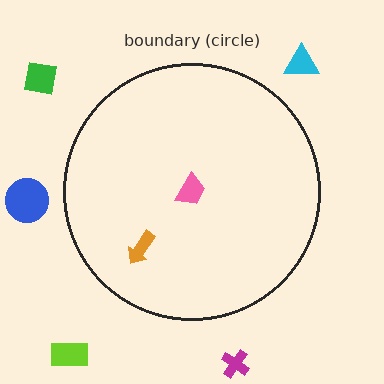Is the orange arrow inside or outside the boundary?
Inside.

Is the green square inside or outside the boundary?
Outside.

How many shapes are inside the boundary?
2 inside, 5 outside.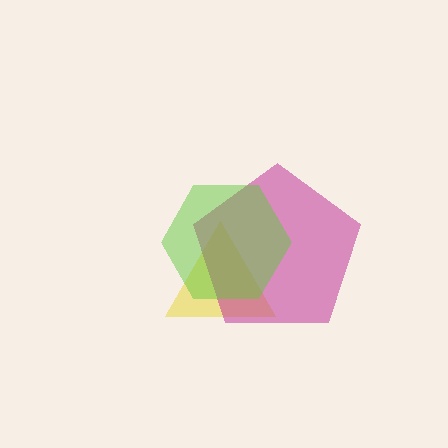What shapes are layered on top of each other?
The layered shapes are: a yellow triangle, a magenta pentagon, a lime hexagon.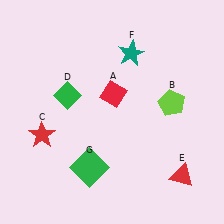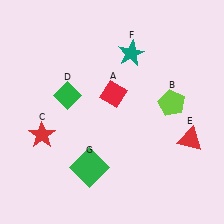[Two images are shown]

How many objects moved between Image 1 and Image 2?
1 object moved between the two images.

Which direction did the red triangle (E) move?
The red triangle (E) moved up.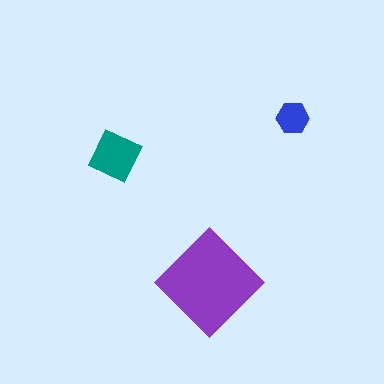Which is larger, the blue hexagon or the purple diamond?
The purple diamond.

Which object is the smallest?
The blue hexagon.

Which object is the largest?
The purple diamond.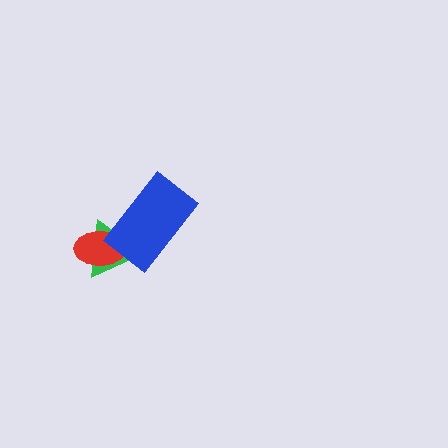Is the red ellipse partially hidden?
Yes, it is partially covered by another shape.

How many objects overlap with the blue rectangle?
2 objects overlap with the blue rectangle.